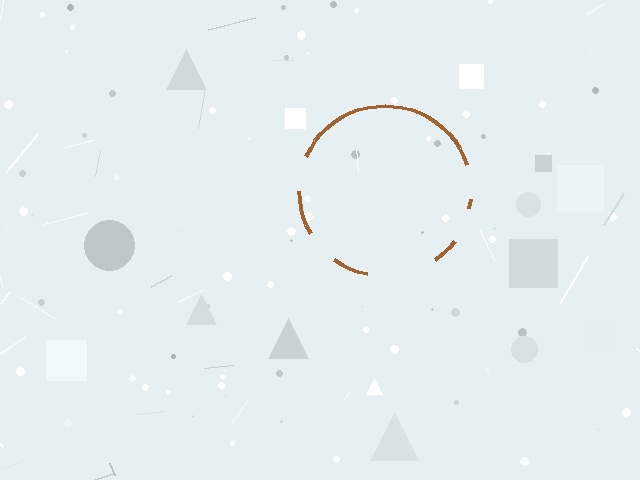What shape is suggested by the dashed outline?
The dashed outline suggests a circle.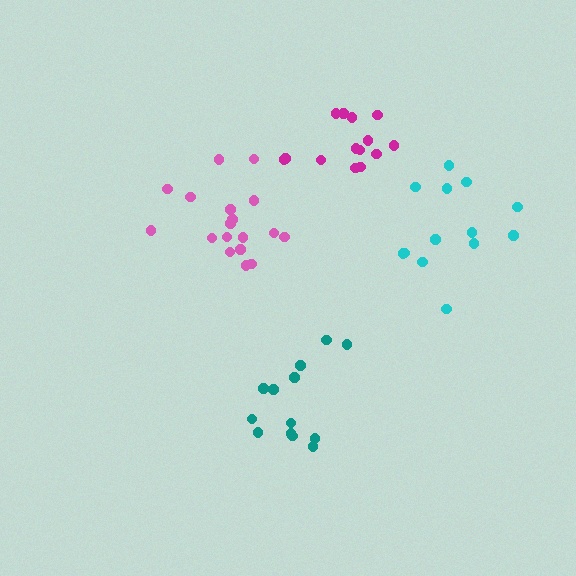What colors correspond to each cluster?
The clusters are colored: teal, pink, magenta, cyan.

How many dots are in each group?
Group 1: 13 dots, Group 2: 19 dots, Group 3: 15 dots, Group 4: 13 dots (60 total).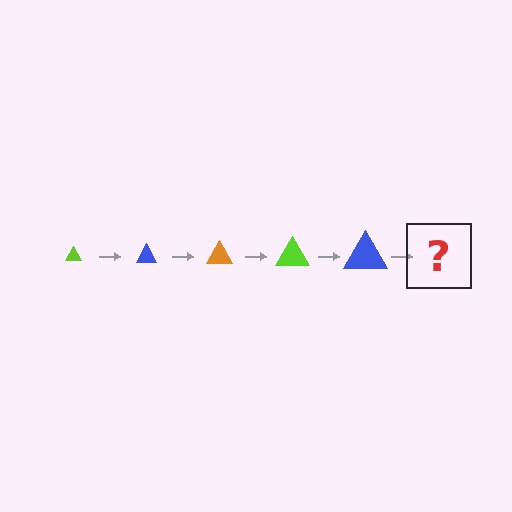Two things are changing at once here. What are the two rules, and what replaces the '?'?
The two rules are that the triangle grows larger each step and the color cycles through lime, blue, and orange. The '?' should be an orange triangle, larger than the previous one.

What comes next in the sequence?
The next element should be an orange triangle, larger than the previous one.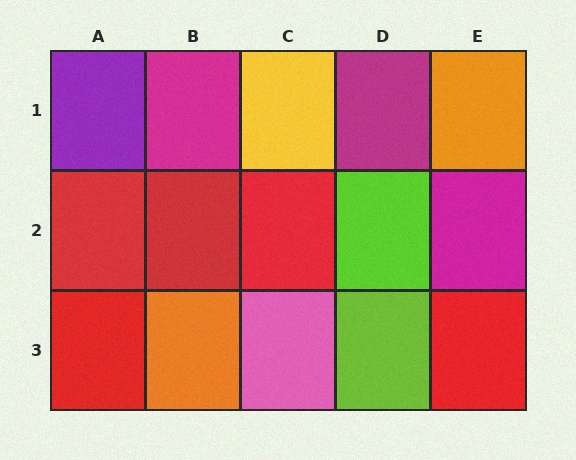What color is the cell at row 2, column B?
Red.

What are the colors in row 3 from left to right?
Red, orange, pink, lime, red.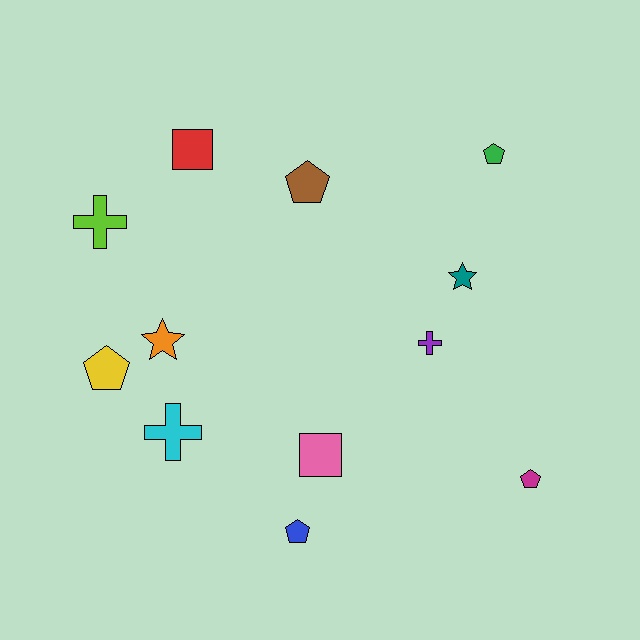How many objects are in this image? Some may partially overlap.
There are 12 objects.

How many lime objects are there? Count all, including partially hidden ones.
There is 1 lime object.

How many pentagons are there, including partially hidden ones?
There are 5 pentagons.